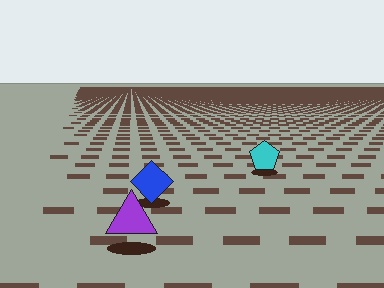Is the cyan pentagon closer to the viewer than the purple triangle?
No. The purple triangle is closer — you can tell from the texture gradient: the ground texture is coarser near it.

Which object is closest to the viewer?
The purple triangle is closest. The texture marks near it are larger and more spread out.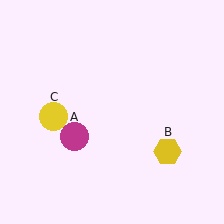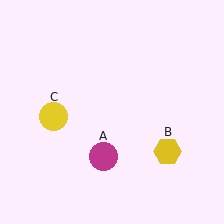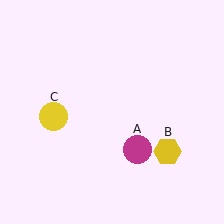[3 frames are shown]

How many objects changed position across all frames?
1 object changed position: magenta circle (object A).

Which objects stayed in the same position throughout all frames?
Yellow hexagon (object B) and yellow circle (object C) remained stationary.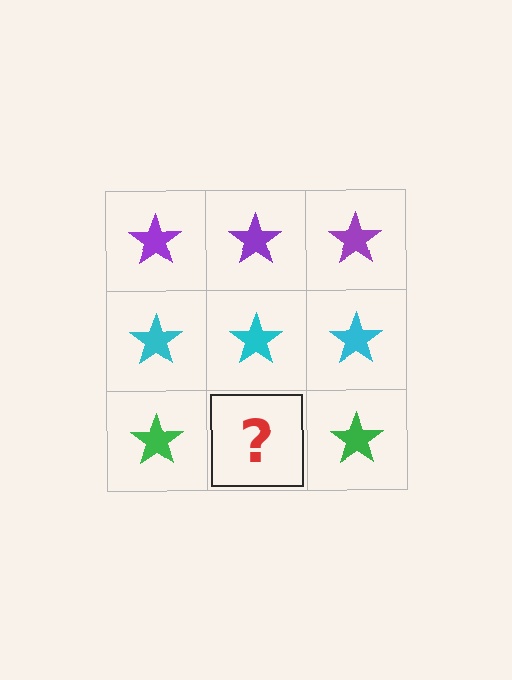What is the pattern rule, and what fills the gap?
The rule is that each row has a consistent color. The gap should be filled with a green star.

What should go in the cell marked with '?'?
The missing cell should contain a green star.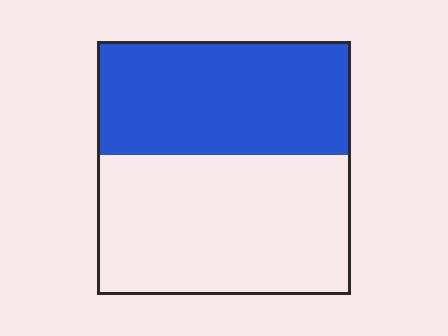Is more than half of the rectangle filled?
No.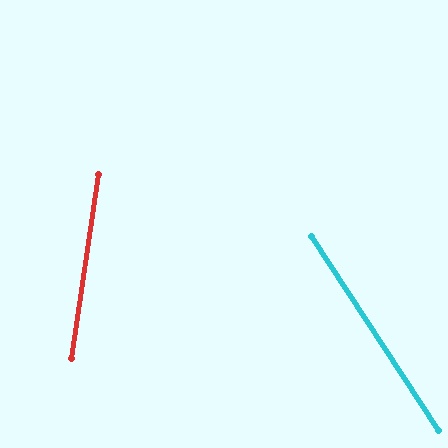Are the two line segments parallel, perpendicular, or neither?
Neither parallel nor perpendicular — they differ by about 42°.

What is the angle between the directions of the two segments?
Approximately 42 degrees.